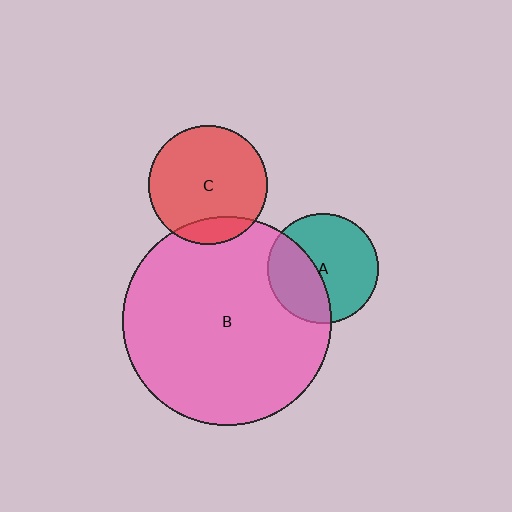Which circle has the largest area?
Circle B (pink).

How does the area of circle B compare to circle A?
Approximately 3.6 times.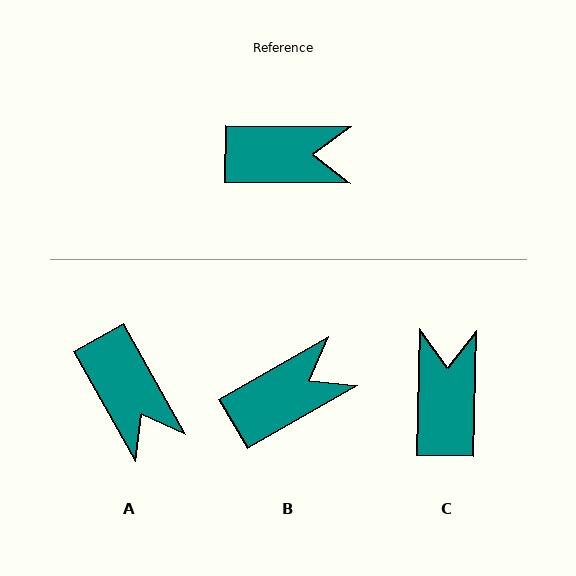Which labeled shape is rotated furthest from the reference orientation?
C, about 89 degrees away.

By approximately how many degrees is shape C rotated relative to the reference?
Approximately 89 degrees counter-clockwise.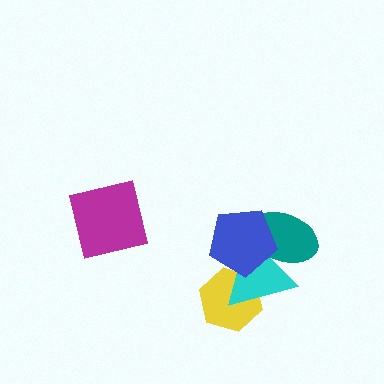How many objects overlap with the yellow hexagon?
2 objects overlap with the yellow hexagon.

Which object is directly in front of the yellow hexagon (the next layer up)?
The cyan triangle is directly in front of the yellow hexagon.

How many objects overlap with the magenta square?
0 objects overlap with the magenta square.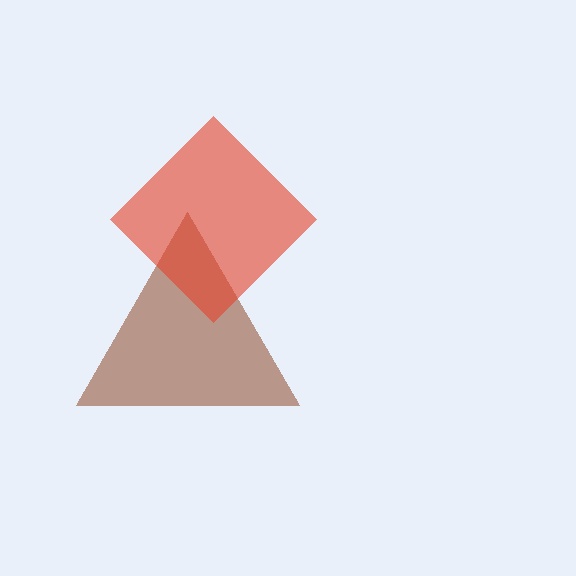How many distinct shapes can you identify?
There are 2 distinct shapes: a brown triangle, a red diamond.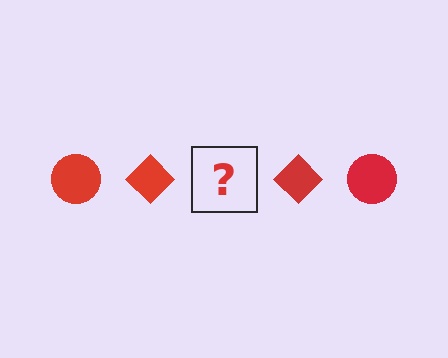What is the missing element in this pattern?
The missing element is a red circle.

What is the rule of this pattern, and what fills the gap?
The rule is that the pattern cycles through circle, diamond shapes in red. The gap should be filled with a red circle.